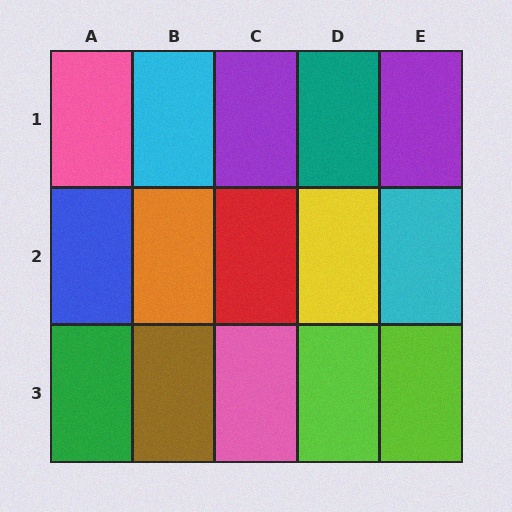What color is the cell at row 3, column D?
Lime.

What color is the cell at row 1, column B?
Cyan.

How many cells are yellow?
1 cell is yellow.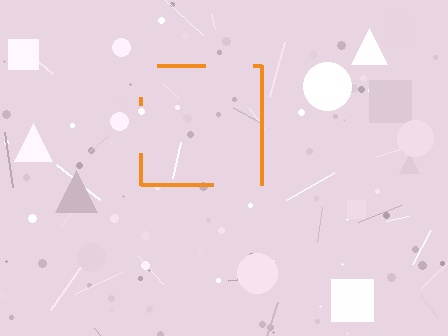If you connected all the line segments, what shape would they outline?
They would outline a square.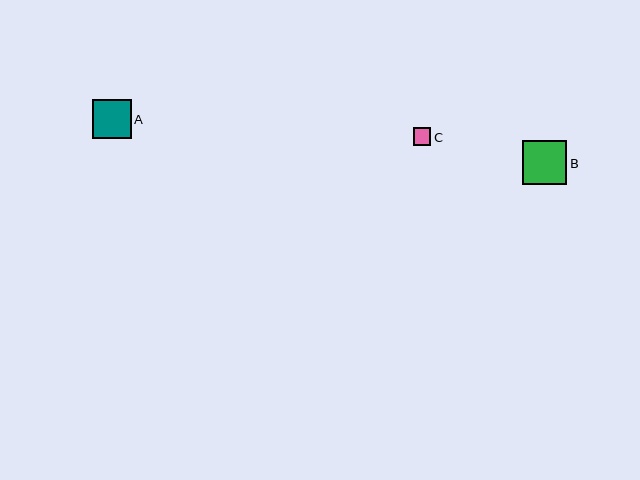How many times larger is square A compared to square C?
Square A is approximately 2.2 times the size of square C.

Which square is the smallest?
Square C is the smallest with a size of approximately 18 pixels.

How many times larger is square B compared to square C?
Square B is approximately 2.5 times the size of square C.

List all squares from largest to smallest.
From largest to smallest: B, A, C.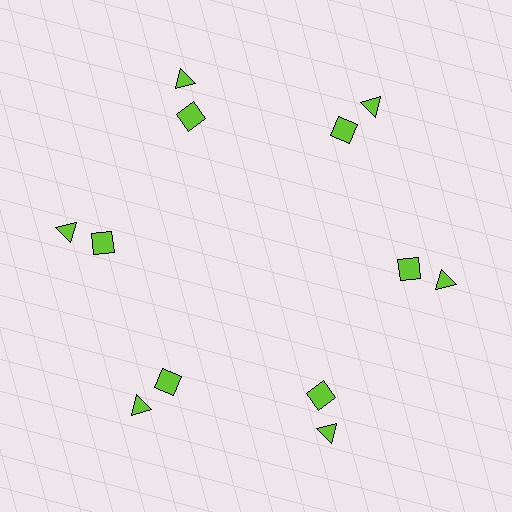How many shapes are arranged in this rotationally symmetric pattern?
There are 12 shapes, arranged in 6 groups of 2.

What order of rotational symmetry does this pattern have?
This pattern has 6-fold rotational symmetry.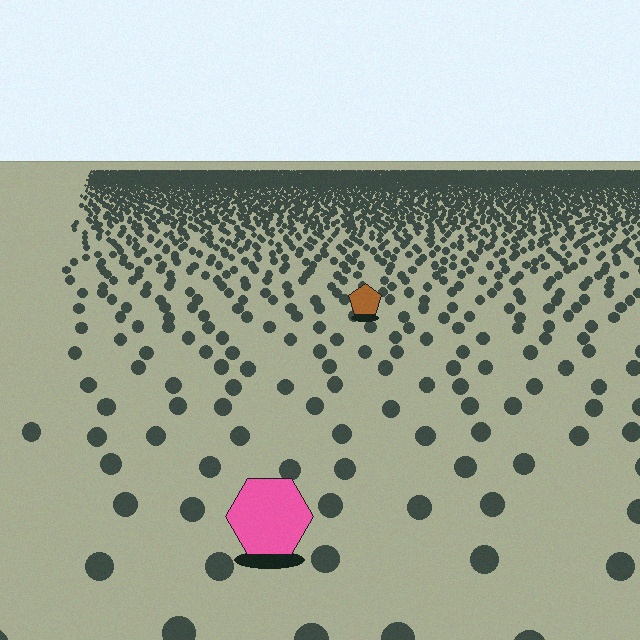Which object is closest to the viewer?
The pink hexagon is closest. The texture marks near it are larger and more spread out.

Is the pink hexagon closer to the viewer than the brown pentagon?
Yes. The pink hexagon is closer — you can tell from the texture gradient: the ground texture is coarser near it.